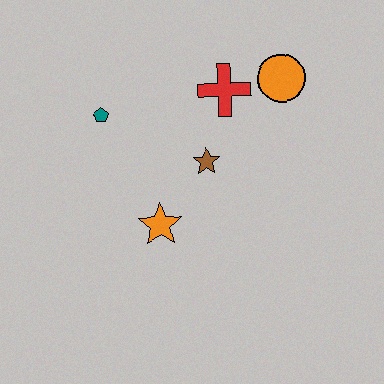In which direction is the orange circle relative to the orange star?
The orange circle is above the orange star.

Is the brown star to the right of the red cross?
No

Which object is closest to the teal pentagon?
The brown star is closest to the teal pentagon.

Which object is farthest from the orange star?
The orange circle is farthest from the orange star.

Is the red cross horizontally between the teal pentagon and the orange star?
No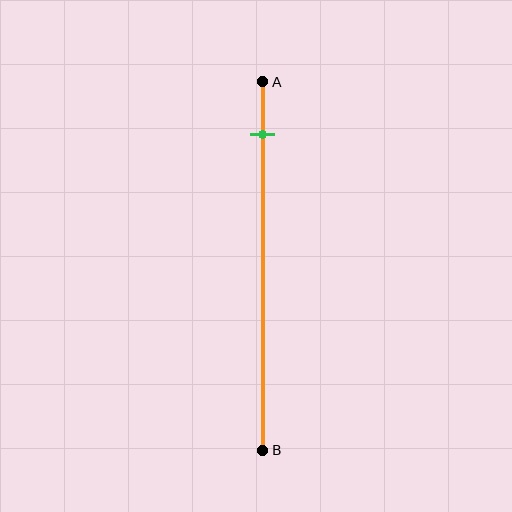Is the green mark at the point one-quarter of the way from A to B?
No, the mark is at about 15% from A, not at the 25% one-quarter point.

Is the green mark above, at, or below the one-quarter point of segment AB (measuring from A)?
The green mark is above the one-quarter point of segment AB.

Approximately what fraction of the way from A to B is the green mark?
The green mark is approximately 15% of the way from A to B.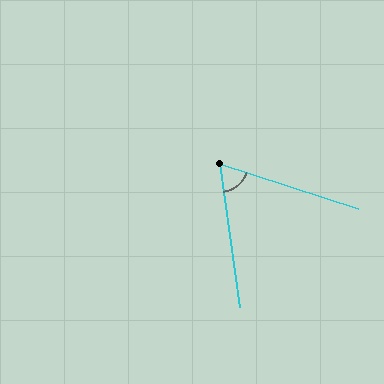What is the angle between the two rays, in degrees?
Approximately 64 degrees.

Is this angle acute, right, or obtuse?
It is acute.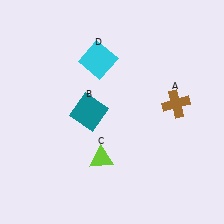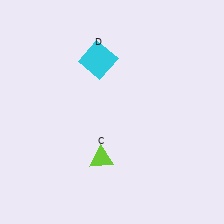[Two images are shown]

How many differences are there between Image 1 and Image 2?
There are 2 differences between the two images.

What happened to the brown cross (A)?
The brown cross (A) was removed in Image 2. It was in the top-right area of Image 1.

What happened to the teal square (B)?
The teal square (B) was removed in Image 2. It was in the top-left area of Image 1.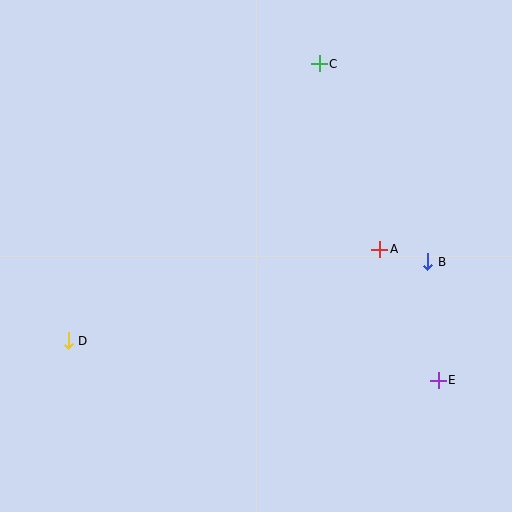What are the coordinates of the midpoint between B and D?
The midpoint between B and D is at (248, 301).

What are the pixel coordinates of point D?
Point D is at (68, 341).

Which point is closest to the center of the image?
Point A at (380, 249) is closest to the center.